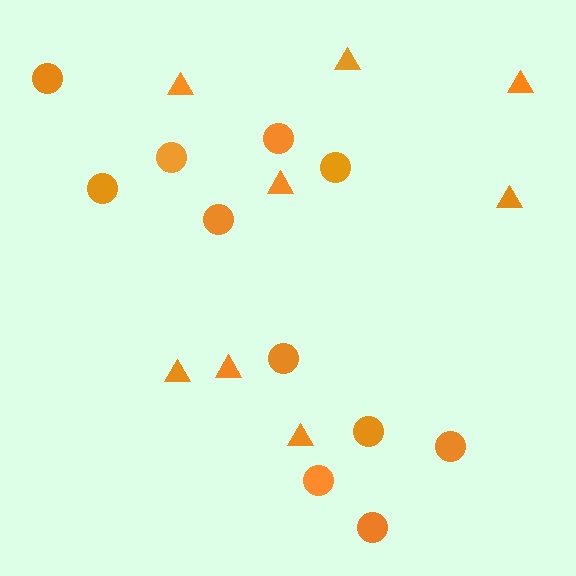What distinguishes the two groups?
There are 2 groups: one group of triangles (8) and one group of circles (11).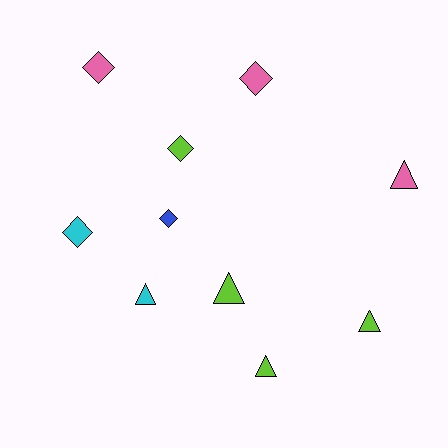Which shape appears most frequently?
Diamond, with 5 objects.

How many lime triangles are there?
There are 3 lime triangles.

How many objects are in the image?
There are 10 objects.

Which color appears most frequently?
Lime, with 4 objects.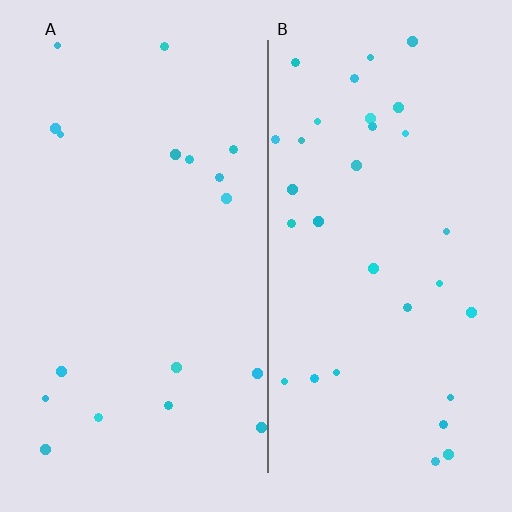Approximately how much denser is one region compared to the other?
Approximately 1.8× — region B over region A.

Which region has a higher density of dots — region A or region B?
B (the right).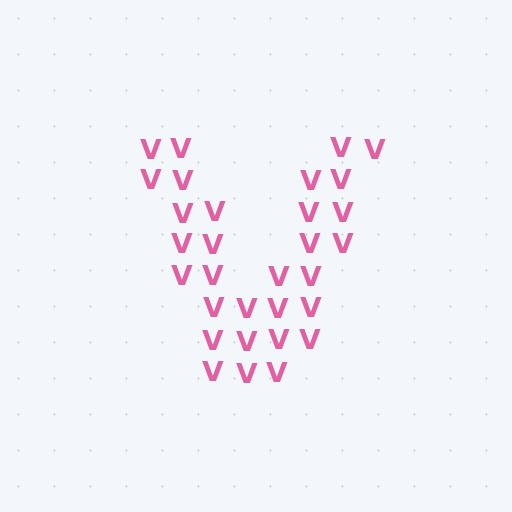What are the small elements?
The small elements are letter V's.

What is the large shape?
The large shape is the letter V.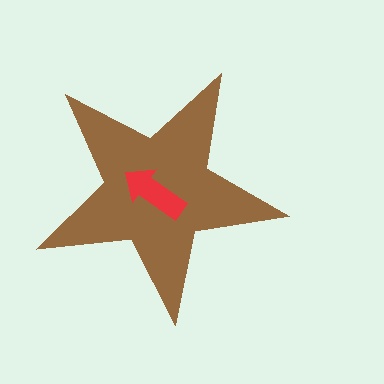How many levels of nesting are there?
2.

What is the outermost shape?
The brown star.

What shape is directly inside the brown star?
The red arrow.